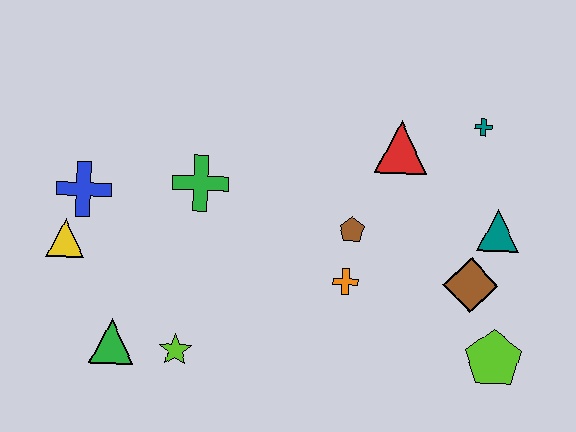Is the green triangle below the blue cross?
Yes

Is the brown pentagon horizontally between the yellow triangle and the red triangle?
Yes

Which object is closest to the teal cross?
The red triangle is closest to the teal cross.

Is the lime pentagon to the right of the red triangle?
Yes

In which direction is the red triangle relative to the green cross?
The red triangle is to the right of the green cross.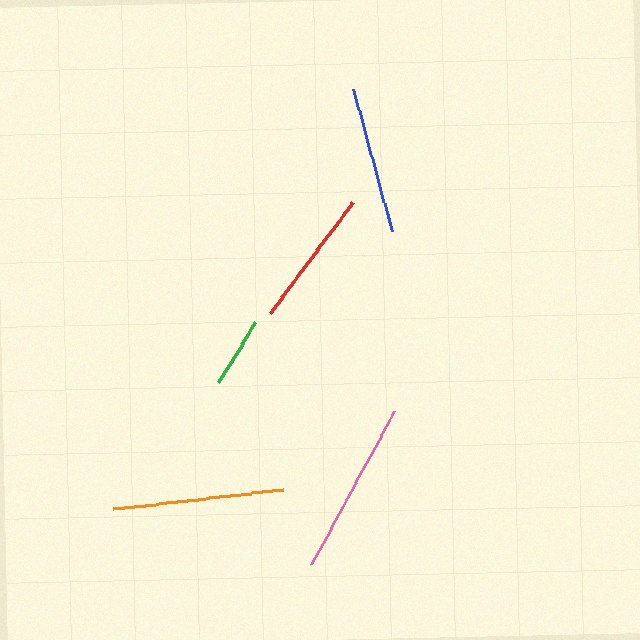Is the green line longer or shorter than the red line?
The red line is longer than the green line.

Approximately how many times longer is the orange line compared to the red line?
The orange line is approximately 1.2 times the length of the red line.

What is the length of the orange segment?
The orange segment is approximately 171 pixels long.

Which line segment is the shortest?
The green line is the shortest at approximately 70 pixels.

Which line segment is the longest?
The pink line is the longest at approximately 174 pixels.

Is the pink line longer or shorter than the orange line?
The pink line is longer than the orange line.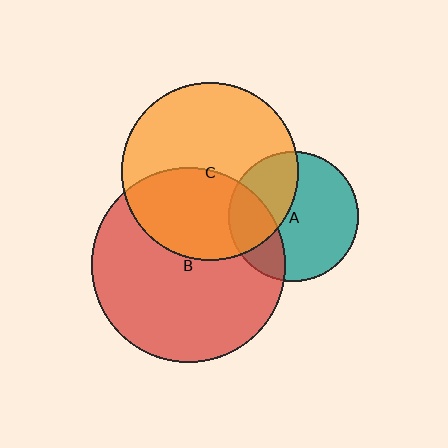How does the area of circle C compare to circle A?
Approximately 1.9 times.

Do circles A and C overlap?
Yes.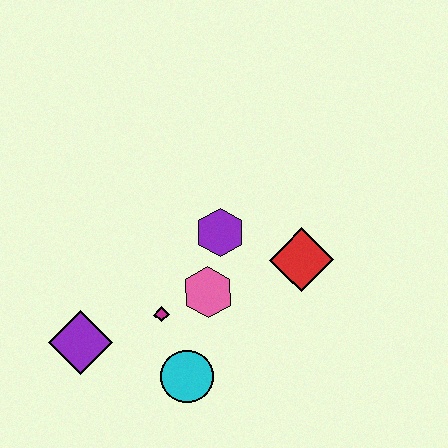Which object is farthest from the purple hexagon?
The purple diamond is farthest from the purple hexagon.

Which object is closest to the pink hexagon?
The magenta diamond is closest to the pink hexagon.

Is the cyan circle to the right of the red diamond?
No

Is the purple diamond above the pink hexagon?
No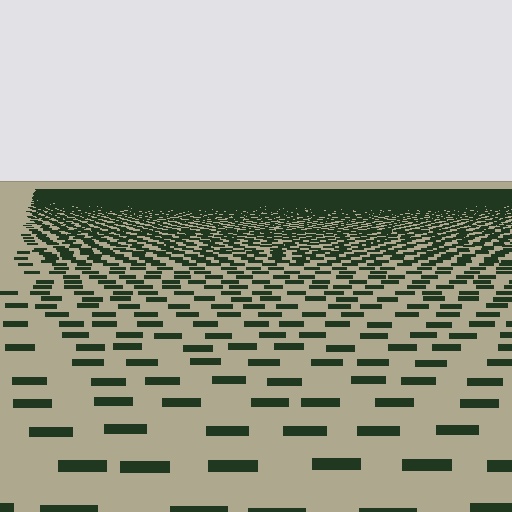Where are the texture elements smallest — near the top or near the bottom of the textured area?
Near the top.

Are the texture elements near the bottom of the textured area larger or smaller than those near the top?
Larger. Near the bottom, elements are closer to the viewer and appear at a bigger on-screen size.